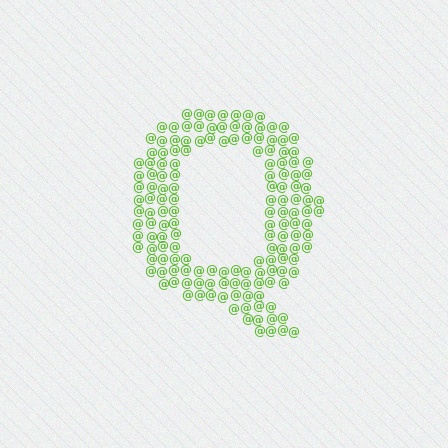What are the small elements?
The small elements are at signs.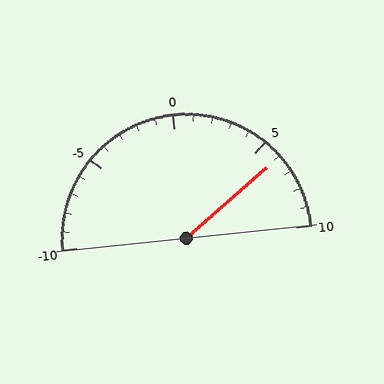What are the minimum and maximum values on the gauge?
The gauge ranges from -10 to 10.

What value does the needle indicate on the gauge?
The needle indicates approximately 6.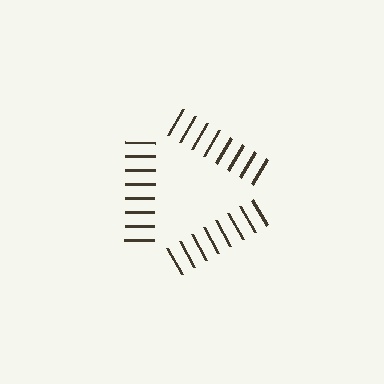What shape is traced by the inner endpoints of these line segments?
An illusory triangle — the line segments terminate on its edges but no continuous stroke is drawn.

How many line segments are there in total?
24 — 8 along each of the 3 edges.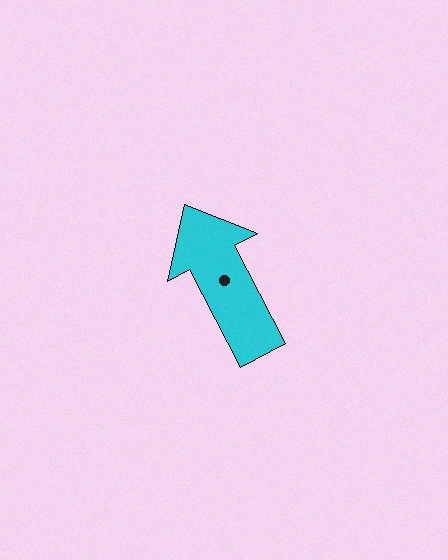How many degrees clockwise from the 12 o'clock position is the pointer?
Approximately 332 degrees.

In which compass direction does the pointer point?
Northwest.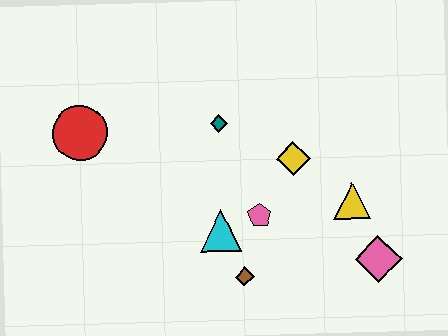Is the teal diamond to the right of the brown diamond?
No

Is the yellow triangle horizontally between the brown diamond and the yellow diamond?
No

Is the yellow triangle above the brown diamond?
Yes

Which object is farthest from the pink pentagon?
The red circle is farthest from the pink pentagon.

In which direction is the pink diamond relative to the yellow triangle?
The pink diamond is below the yellow triangle.